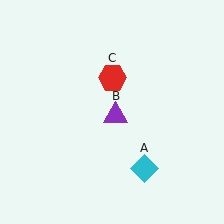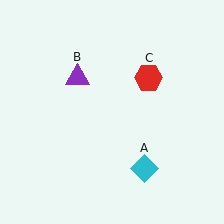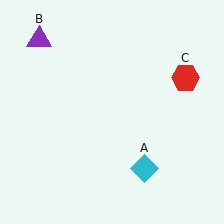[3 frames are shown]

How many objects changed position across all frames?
2 objects changed position: purple triangle (object B), red hexagon (object C).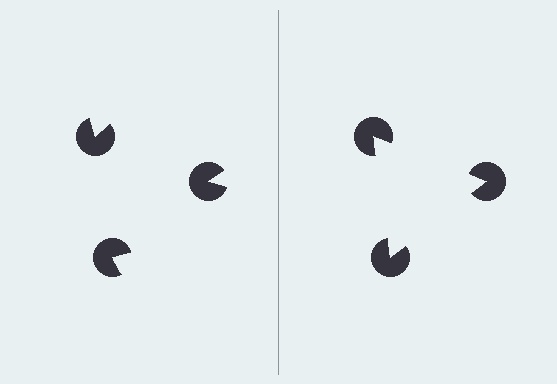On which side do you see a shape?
An illusory triangle appears on the right side. On the left side the wedge cuts are rotated, so no coherent shape forms.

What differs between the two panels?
The pac-man discs are positioned identically on both sides; only the wedge orientations differ. On the right they align to a triangle; on the left they are misaligned.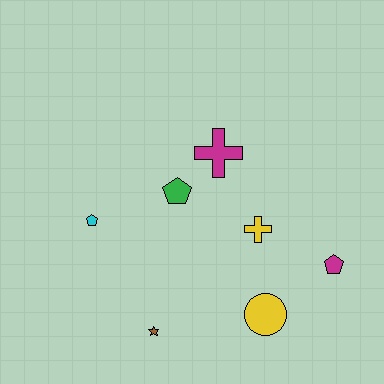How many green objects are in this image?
There is 1 green object.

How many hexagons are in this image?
There are no hexagons.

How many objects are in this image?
There are 7 objects.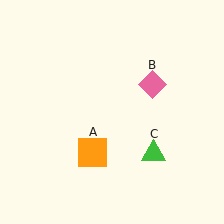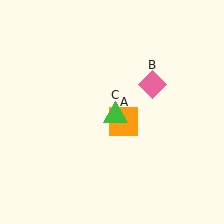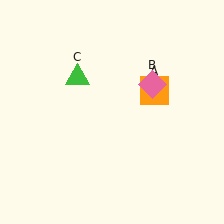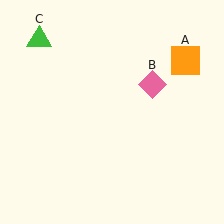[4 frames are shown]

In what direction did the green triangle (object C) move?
The green triangle (object C) moved up and to the left.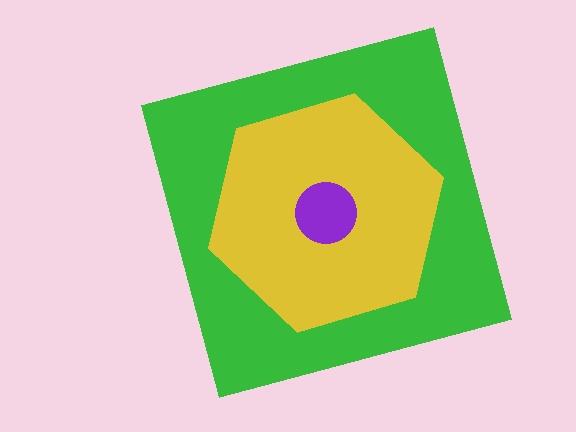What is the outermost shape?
The green square.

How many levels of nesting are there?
3.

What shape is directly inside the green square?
The yellow hexagon.